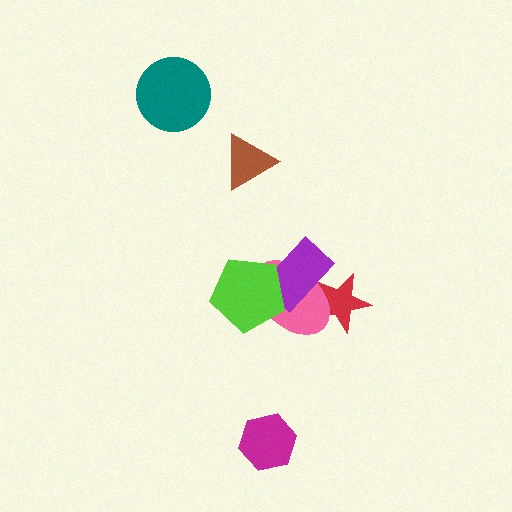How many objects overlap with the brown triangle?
0 objects overlap with the brown triangle.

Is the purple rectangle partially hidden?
Yes, it is partially covered by another shape.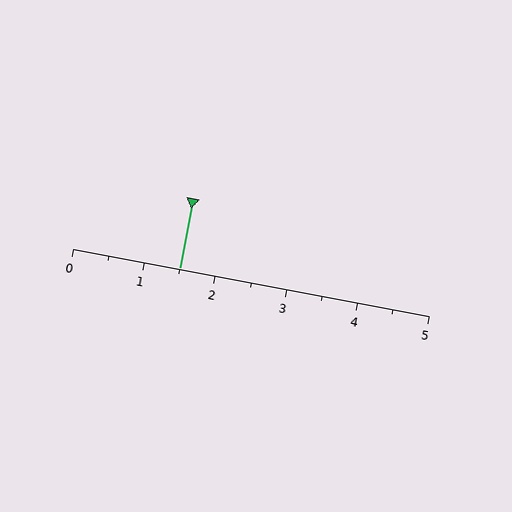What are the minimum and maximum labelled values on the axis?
The axis runs from 0 to 5.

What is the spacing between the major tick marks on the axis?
The major ticks are spaced 1 apart.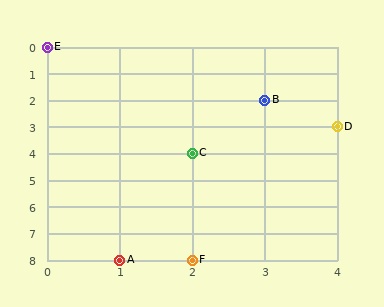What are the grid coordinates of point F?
Point F is at grid coordinates (2, 8).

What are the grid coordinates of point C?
Point C is at grid coordinates (2, 4).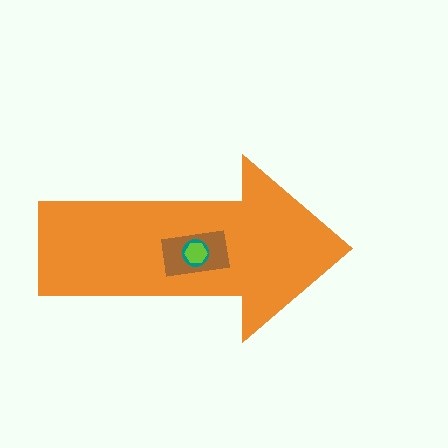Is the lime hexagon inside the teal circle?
Yes.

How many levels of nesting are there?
4.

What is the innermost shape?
The lime hexagon.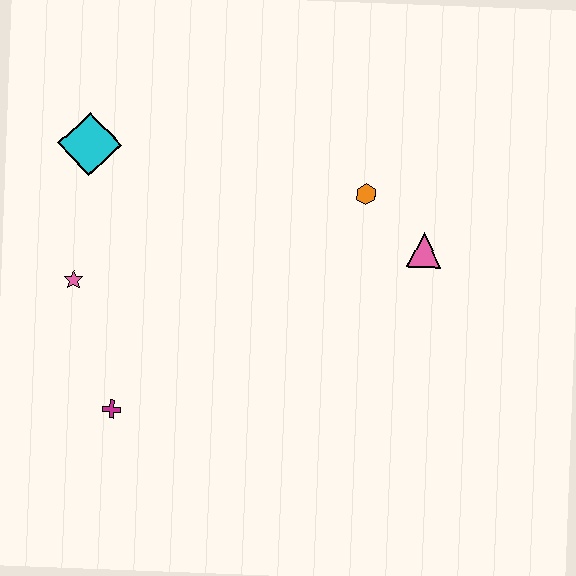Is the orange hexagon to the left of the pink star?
No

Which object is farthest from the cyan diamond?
The pink triangle is farthest from the cyan diamond.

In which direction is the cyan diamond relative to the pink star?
The cyan diamond is above the pink star.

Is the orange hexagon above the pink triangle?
Yes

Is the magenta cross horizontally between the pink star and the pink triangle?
Yes